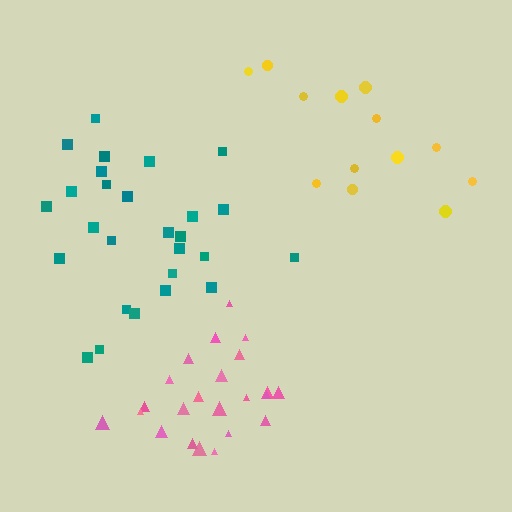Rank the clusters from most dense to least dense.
teal, pink, yellow.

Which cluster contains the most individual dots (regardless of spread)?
Teal (27).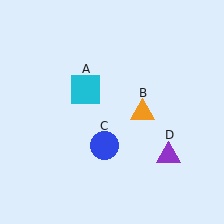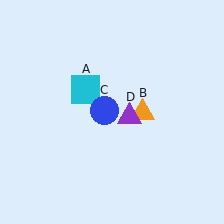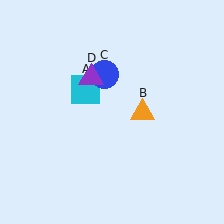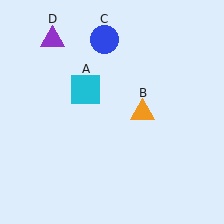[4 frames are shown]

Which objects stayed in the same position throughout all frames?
Cyan square (object A) and orange triangle (object B) remained stationary.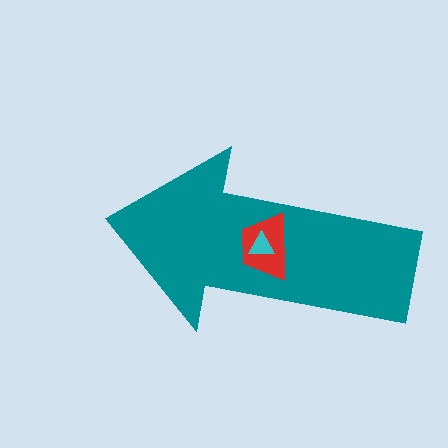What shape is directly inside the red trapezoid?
The cyan triangle.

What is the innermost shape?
The cyan triangle.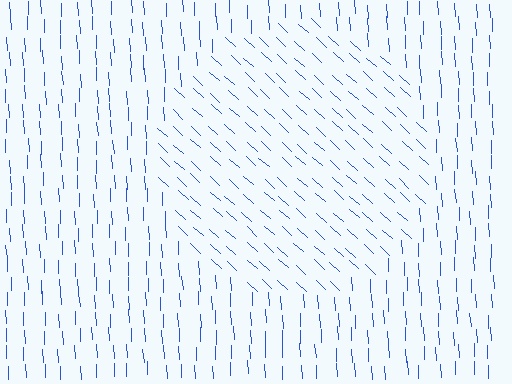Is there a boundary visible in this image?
Yes, there is a texture boundary formed by a change in line orientation.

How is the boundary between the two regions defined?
The boundary is defined purely by a change in line orientation (approximately 45 degrees difference). All lines are the same color and thickness.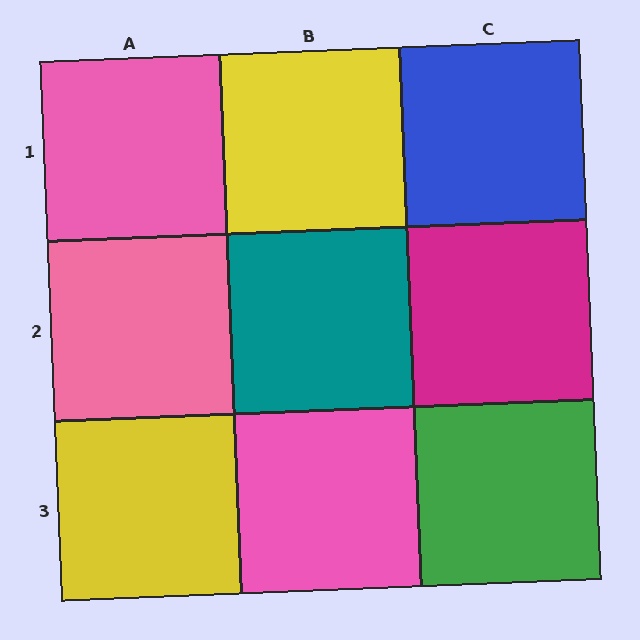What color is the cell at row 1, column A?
Pink.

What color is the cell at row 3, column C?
Green.